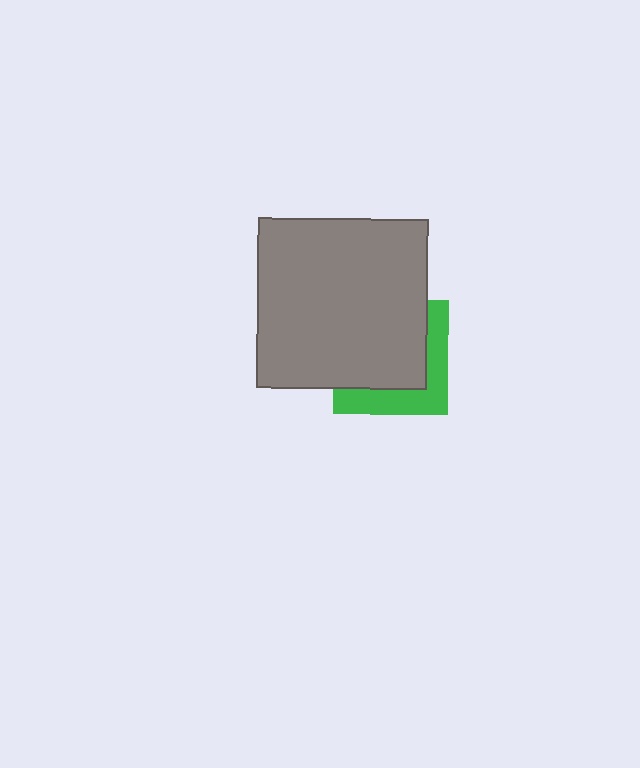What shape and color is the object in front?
The object in front is a gray square.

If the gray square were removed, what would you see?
You would see the complete green square.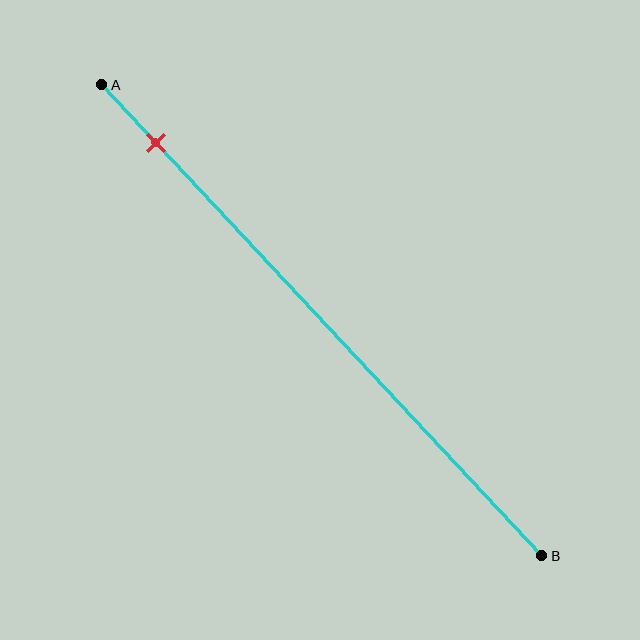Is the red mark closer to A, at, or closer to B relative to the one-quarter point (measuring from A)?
The red mark is closer to point A than the one-quarter point of segment AB.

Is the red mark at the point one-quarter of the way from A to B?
No, the mark is at about 10% from A, not at the 25% one-quarter point.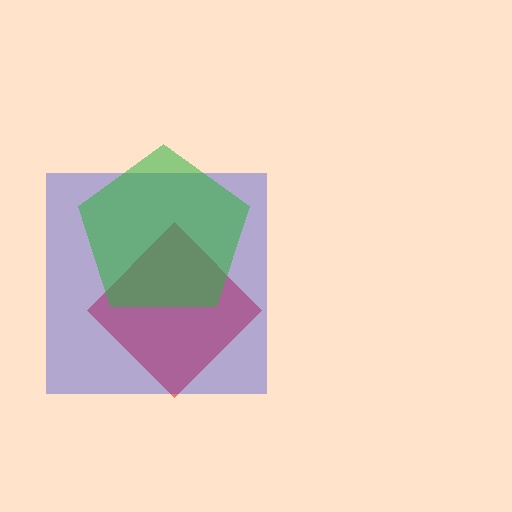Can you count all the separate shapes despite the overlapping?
Yes, there are 3 separate shapes.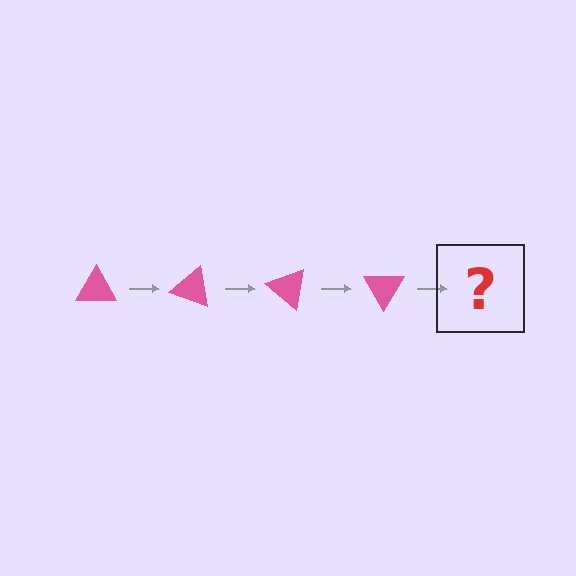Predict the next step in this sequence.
The next step is a pink triangle rotated 80 degrees.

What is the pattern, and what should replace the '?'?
The pattern is that the triangle rotates 20 degrees each step. The '?' should be a pink triangle rotated 80 degrees.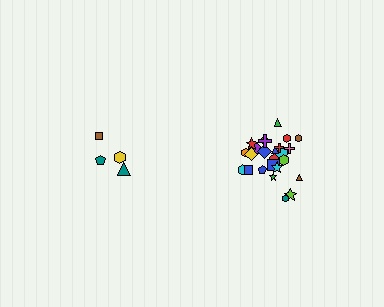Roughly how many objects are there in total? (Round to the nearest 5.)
Roughly 30 objects in total.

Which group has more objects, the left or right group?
The right group.